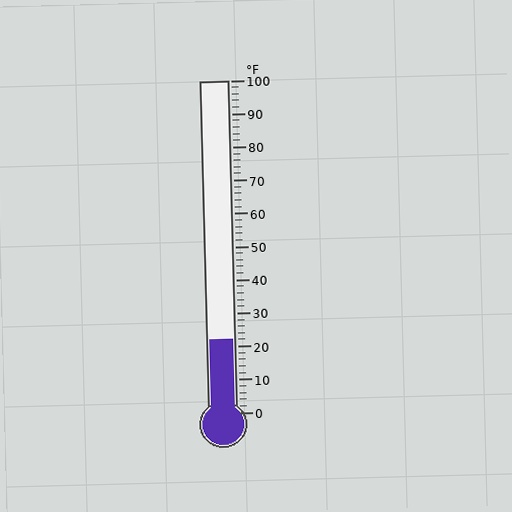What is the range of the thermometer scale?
The thermometer scale ranges from 0°F to 100°F.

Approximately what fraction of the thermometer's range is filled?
The thermometer is filled to approximately 20% of its range.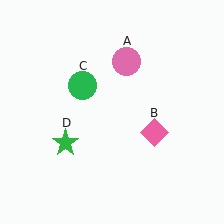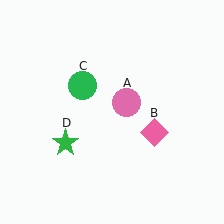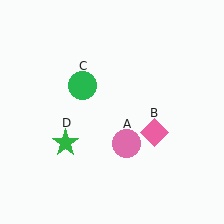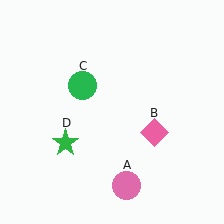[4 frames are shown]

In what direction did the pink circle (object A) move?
The pink circle (object A) moved down.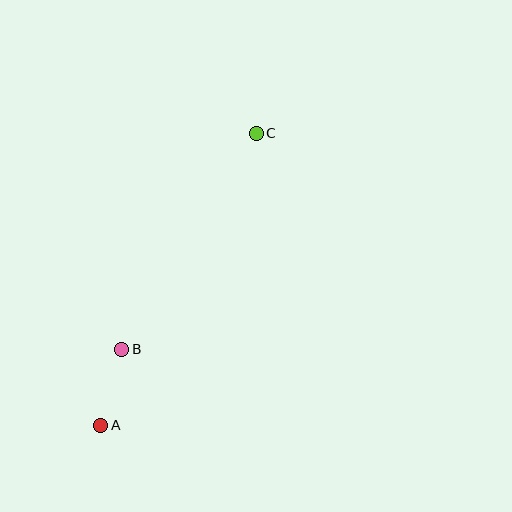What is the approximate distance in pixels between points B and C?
The distance between B and C is approximately 254 pixels.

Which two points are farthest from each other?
Points A and C are farthest from each other.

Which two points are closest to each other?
Points A and B are closest to each other.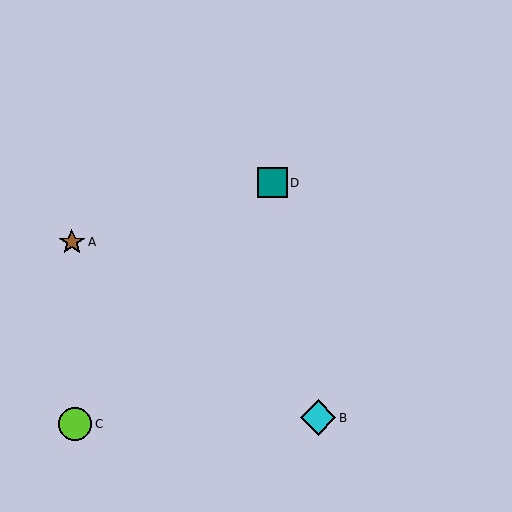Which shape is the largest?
The cyan diamond (labeled B) is the largest.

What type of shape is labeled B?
Shape B is a cyan diamond.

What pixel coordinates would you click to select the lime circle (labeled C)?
Click at (75, 424) to select the lime circle C.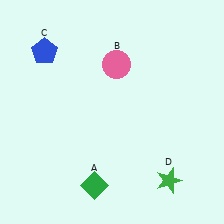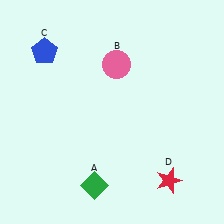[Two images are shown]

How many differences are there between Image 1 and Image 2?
There is 1 difference between the two images.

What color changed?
The star (D) changed from green in Image 1 to red in Image 2.